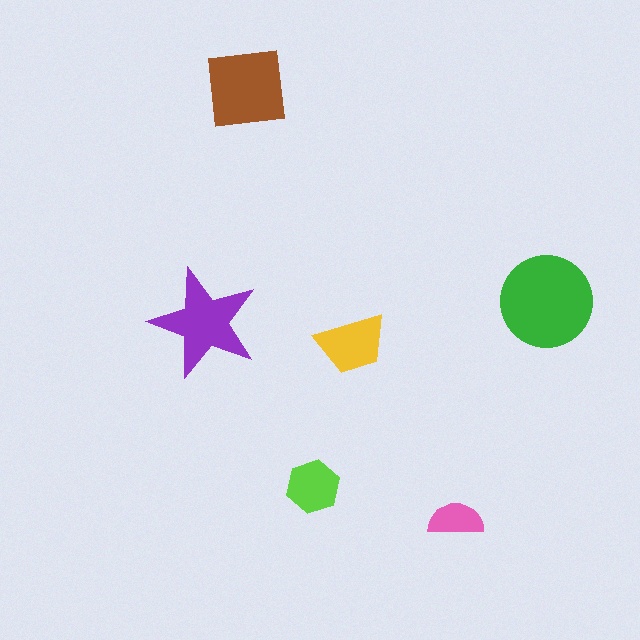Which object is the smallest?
The pink semicircle.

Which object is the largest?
The green circle.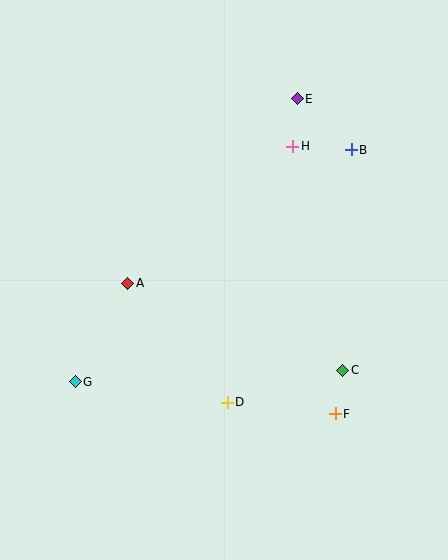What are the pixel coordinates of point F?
Point F is at (335, 414).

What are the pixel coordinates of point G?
Point G is at (75, 382).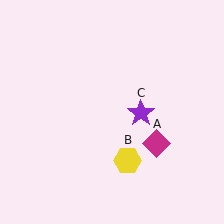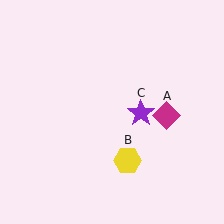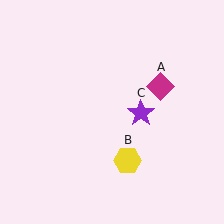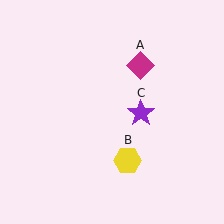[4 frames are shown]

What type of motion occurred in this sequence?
The magenta diamond (object A) rotated counterclockwise around the center of the scene.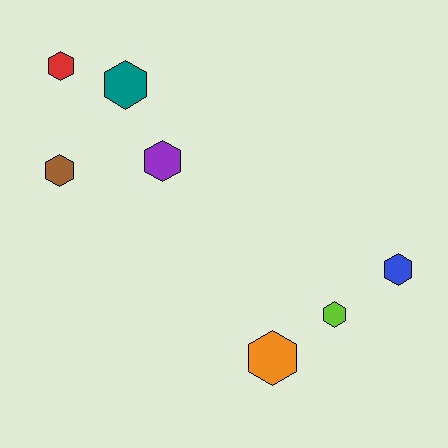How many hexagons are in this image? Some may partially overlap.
There are 7 hexagons.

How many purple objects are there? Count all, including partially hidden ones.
There is 1 purple object.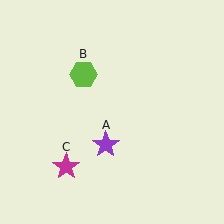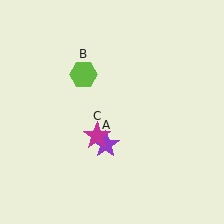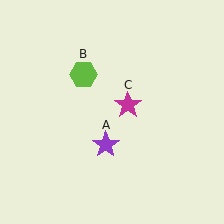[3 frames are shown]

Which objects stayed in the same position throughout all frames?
Purple star (object A) and lime hexagon (object B) remained stationary.